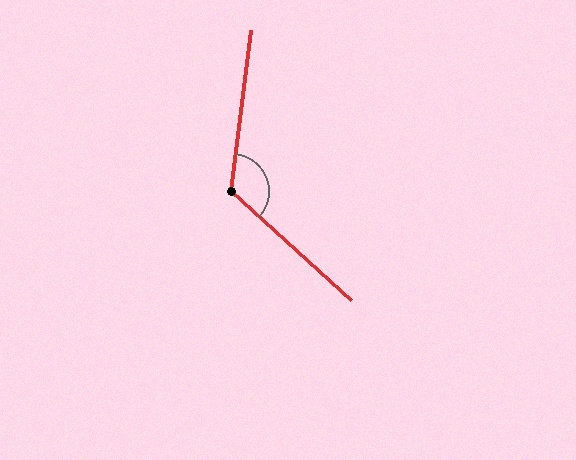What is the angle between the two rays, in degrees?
Approximately 125 degrees.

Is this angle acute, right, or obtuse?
It is obtuse.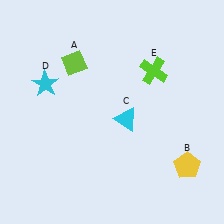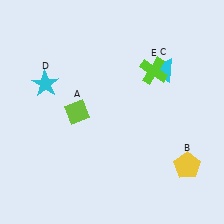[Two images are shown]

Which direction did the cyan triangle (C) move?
The cyan triangle (C) moved up.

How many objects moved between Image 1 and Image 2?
2 objects moved between the two images.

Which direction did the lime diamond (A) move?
The lime diamond (A) moved down.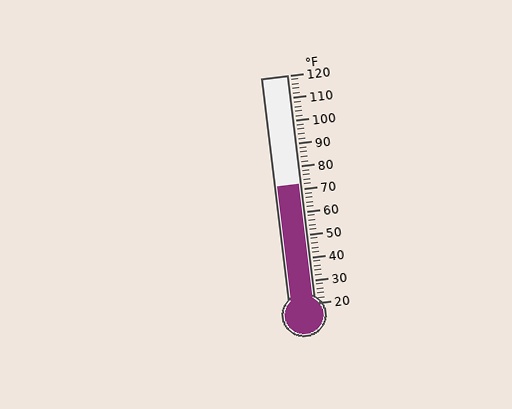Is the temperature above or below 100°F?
The temperature is below 100°F.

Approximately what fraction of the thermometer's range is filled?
The thermometer is filled to approximately 50% of its range.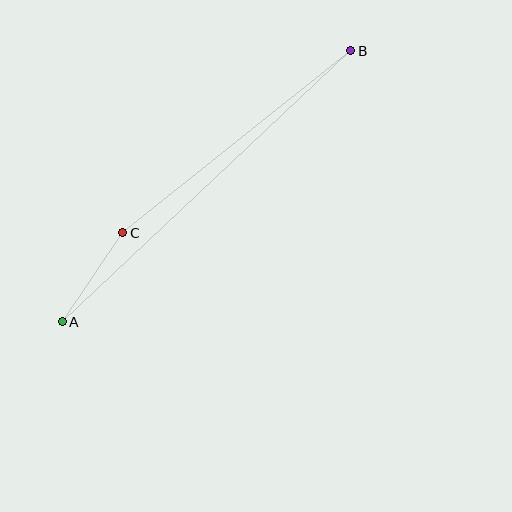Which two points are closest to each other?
Points A and C are closest to each other.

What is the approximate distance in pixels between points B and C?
The distance between B and C is approximately 292 pixels.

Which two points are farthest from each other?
Points A and B are farthest from each other.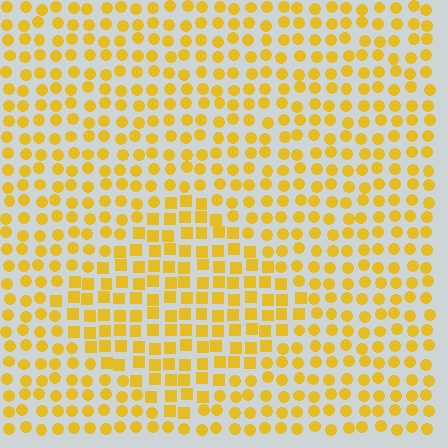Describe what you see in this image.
The image is filled with small yellow elements arranged in a uniform grid. A diamond-shaped region contains squares, while the surrounding area contains circles. The boundary is defined purely by the change in element shape.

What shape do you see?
I see a diamond.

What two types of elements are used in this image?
The image uses squares inside the diamond region and circles outside it.